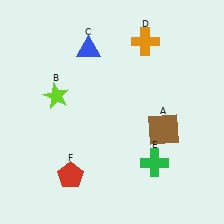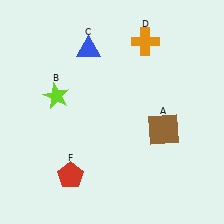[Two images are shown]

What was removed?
The green cross (E) was removed in Image 2.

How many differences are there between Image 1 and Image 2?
There is 1 difference between the two images.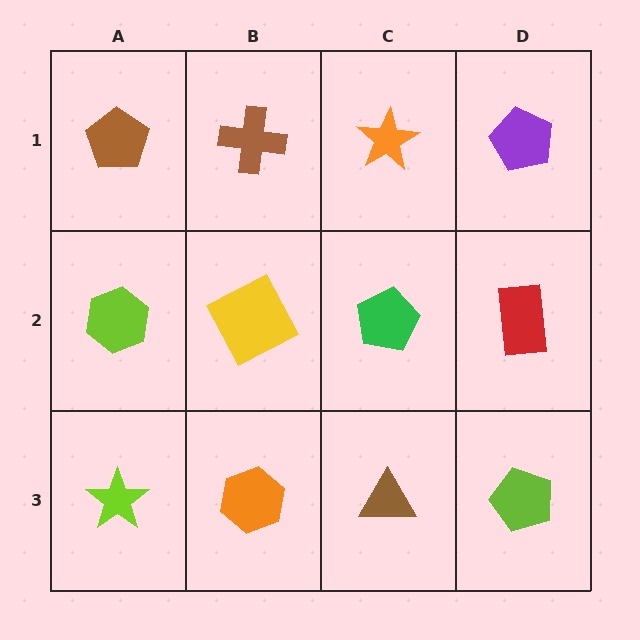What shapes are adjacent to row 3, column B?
A yellow square (row 2, column B), a lime star (row 3, column A), a brown triangle (row 3, column C).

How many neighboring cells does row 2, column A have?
3.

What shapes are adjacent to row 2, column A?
A brown pentagon (row 1, column A), a lime star (row 3, column A), a yellow square (row 2, column B).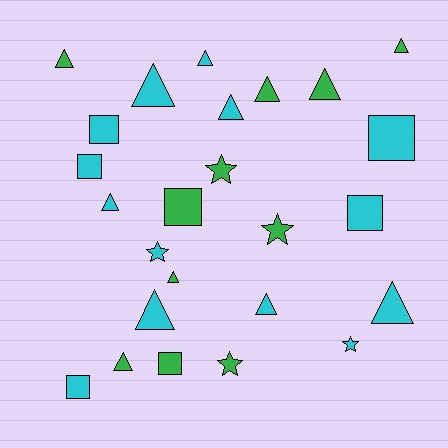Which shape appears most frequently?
Triangle, with 13 objects.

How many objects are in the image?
There are 25 objects.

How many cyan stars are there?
There are 2 cyan stars.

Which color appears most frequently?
Cyan, with 14 objects.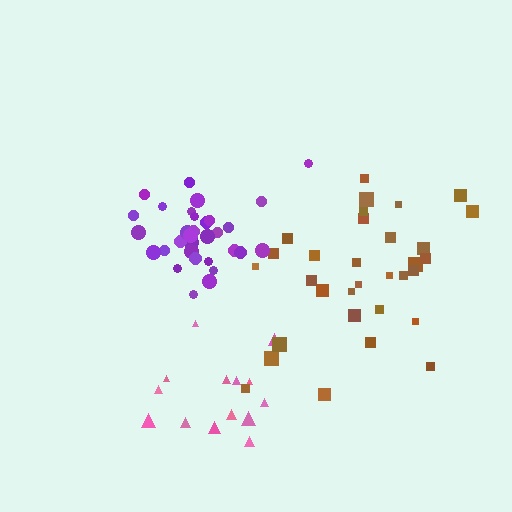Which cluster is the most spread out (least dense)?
Pink.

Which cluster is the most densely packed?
Purple.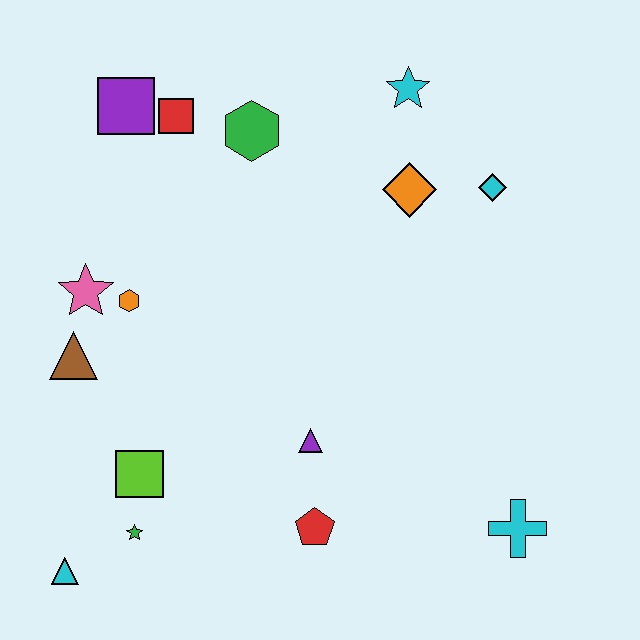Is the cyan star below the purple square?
No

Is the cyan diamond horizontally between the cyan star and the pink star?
No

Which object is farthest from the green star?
The cyan star is farthest from the green star.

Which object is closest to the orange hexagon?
The pink star is closest to the orange hexagon.